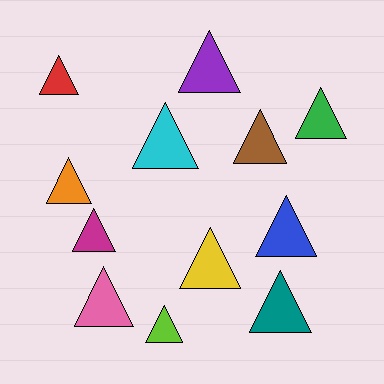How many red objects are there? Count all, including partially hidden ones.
There is 1 red object.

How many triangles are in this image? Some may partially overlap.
There are 12 triangles.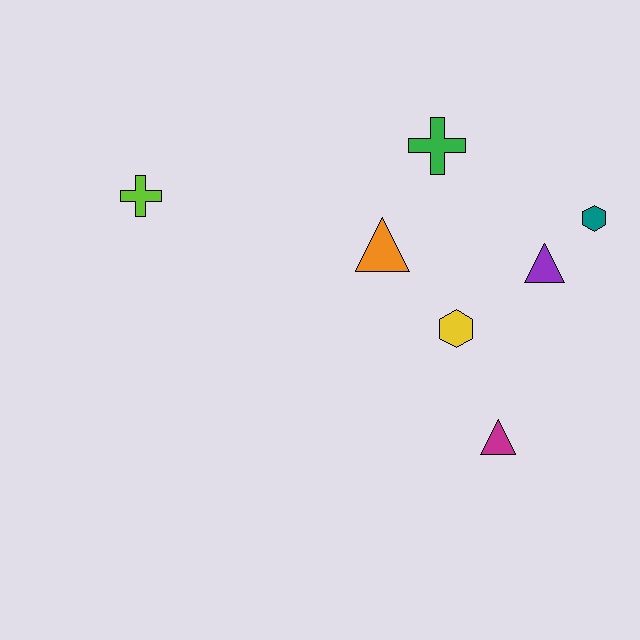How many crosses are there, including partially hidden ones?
There are 2 crosses.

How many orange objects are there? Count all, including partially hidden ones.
There is 1 orange object.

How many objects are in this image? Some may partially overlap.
There are 7 objects.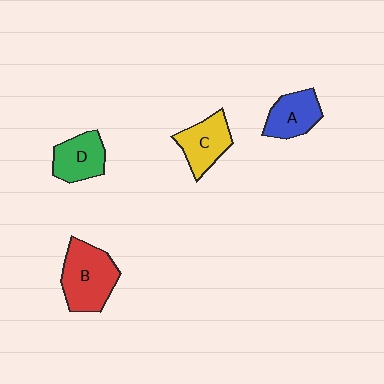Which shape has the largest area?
Shape B (red).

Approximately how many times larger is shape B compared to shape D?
Approximately 1.5 times.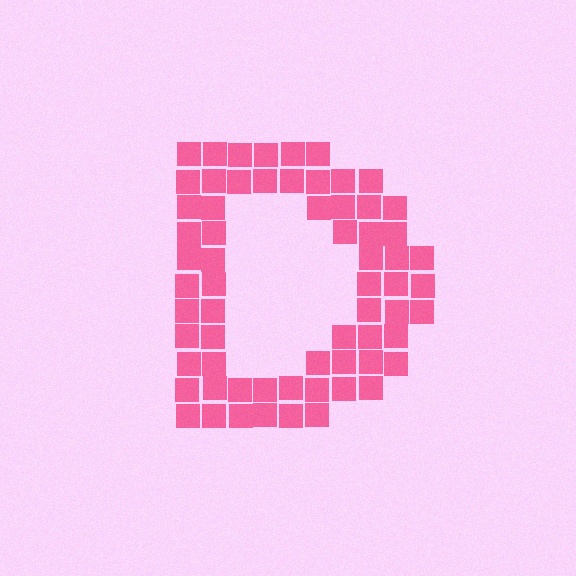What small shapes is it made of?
It is made of small squares.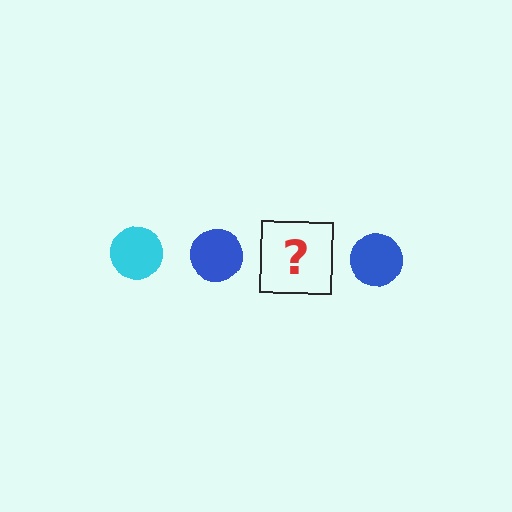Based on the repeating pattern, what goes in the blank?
The blank should be a cyan circle.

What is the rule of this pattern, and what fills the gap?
The rule is that the pattern cycles through cyan, blue circles. The gap should be filled with a cyan circle.